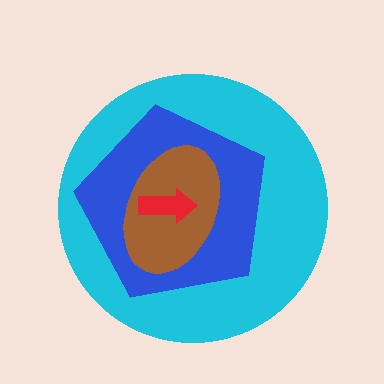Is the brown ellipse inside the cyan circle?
Yes.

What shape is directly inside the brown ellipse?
The red arrow.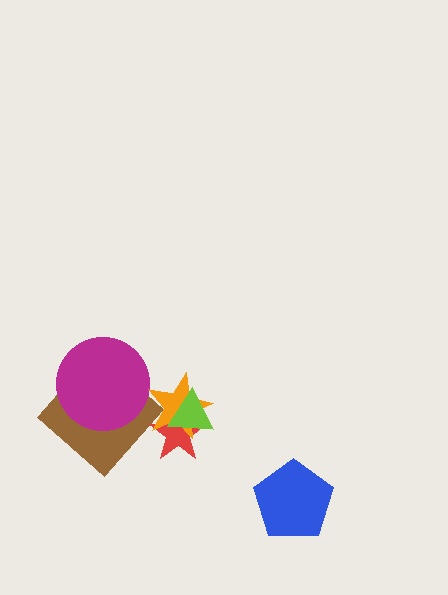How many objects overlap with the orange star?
2 objects overlap with the orange star.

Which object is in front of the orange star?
The lime triangle is in front of the orange star.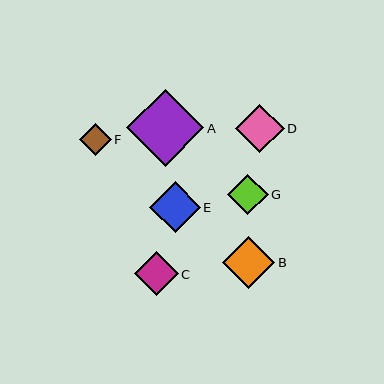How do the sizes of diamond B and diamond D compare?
Diamond B and diamond D are approximately the same size.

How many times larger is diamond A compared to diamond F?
Diamond A is approximately 2.4 times the size of diamond F.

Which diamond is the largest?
Diamond A is the largest with a size of approximately 77 pixels.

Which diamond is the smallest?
Diamond F is the smallest with a size of approximately 32 pixels.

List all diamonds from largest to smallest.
From largest to smallest: A, B, E, D, C, G, F.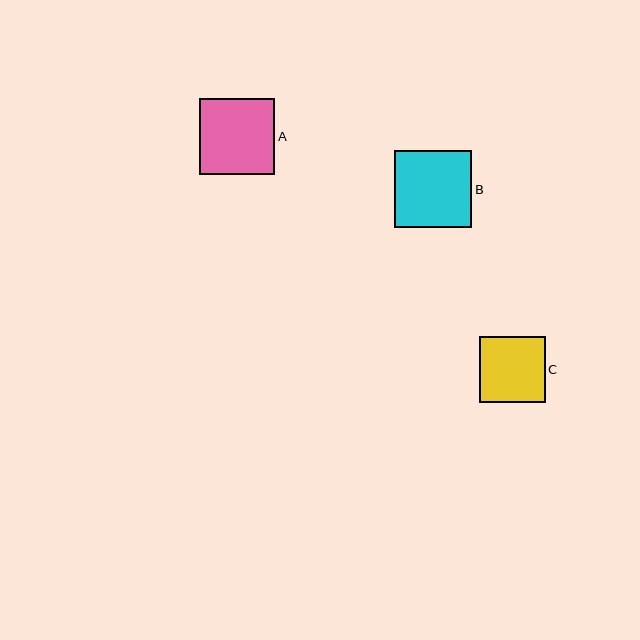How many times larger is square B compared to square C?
Square B is approximately 1.2 times the size of square C.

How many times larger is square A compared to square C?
Square A is approximately 1.1 times the size of square C.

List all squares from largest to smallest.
From largest to smallest: B, A, C.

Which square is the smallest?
Square C is the smallest with a size of approximately 66 pixels.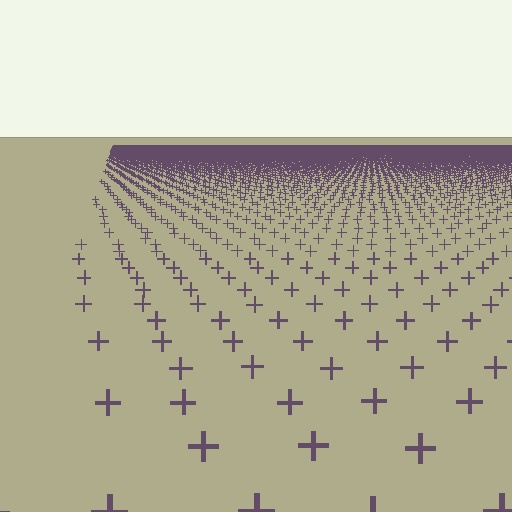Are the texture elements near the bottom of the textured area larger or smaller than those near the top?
Larger. Near the bottom, elements are closer to the viewer and appear at a bigger on-screen size.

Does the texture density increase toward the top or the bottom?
Density increases toward the top.